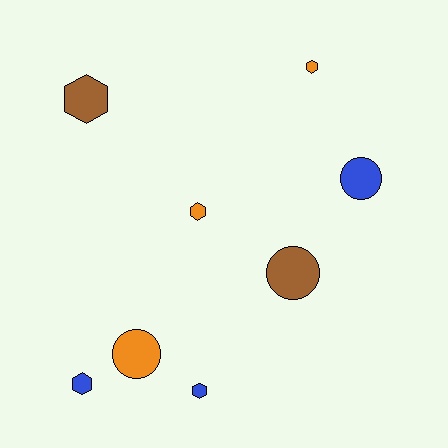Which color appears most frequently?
Orange, with 3 objects.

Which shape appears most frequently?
Hexagon, with 5 objects.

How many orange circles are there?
There is 1 orange circle.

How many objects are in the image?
There are 8 objects.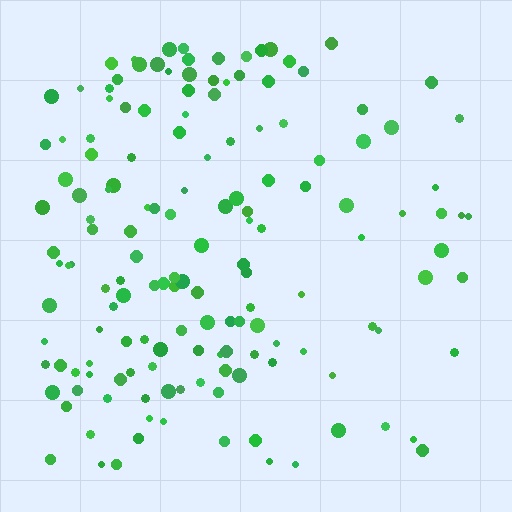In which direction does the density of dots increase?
From right to left, with the left side densest.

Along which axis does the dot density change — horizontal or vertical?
Horizontal.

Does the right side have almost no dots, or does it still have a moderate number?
Still a moderate number, just noticeably fewer than the left.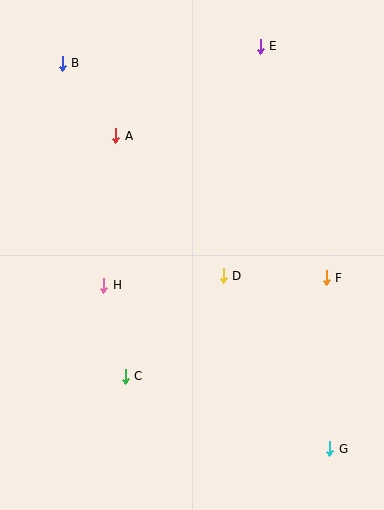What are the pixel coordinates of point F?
Point F is at (326, 278).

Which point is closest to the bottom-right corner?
Point G is closest to the bottom-right corner.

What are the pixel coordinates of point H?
Point H is at (104, 285).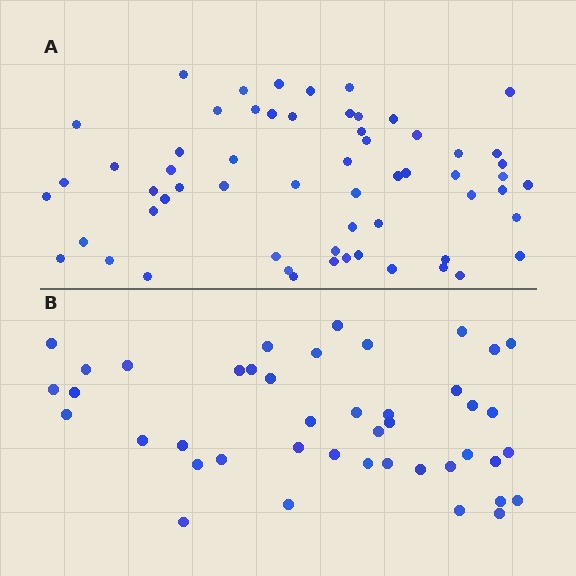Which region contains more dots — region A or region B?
Region A (the top region) has more dots.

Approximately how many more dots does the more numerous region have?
Region A has approximately 15 more dots than region B.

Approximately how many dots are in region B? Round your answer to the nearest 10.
About 40 dots. (The exact count is 43, which rounds to 40.)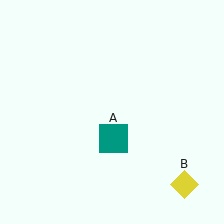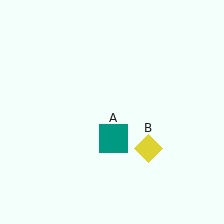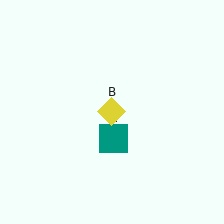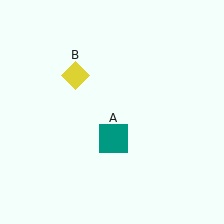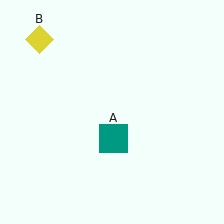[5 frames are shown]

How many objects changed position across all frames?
1 object changed position: yellow diamond (object B).